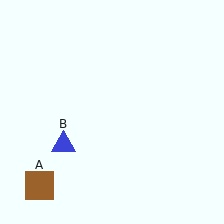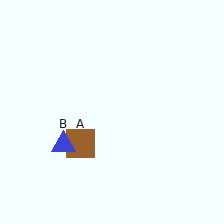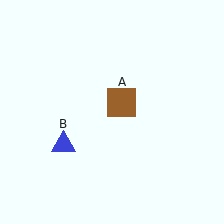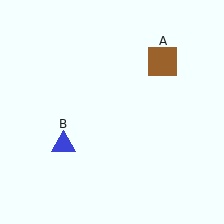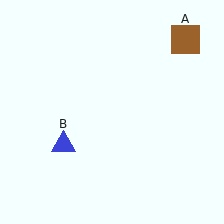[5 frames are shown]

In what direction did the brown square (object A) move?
The brown square (object A) moved up and to the right.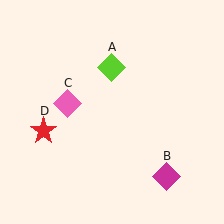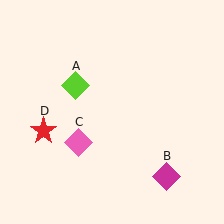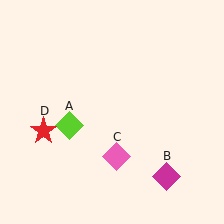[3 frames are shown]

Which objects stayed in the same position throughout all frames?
Magenta diamond (object B) and red star (object D) remained stationary.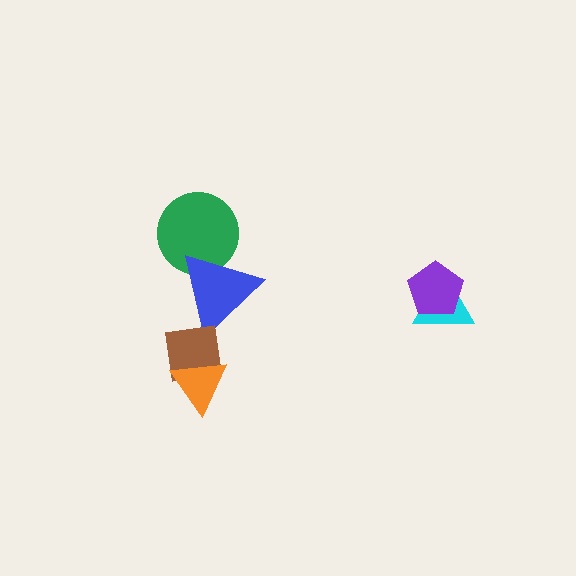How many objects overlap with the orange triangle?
1 object overlaps with the orange triangle.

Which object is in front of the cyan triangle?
The purple pentagon is in front of the cyan triangle.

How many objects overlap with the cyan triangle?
1 object overlaps with the cyan triangle.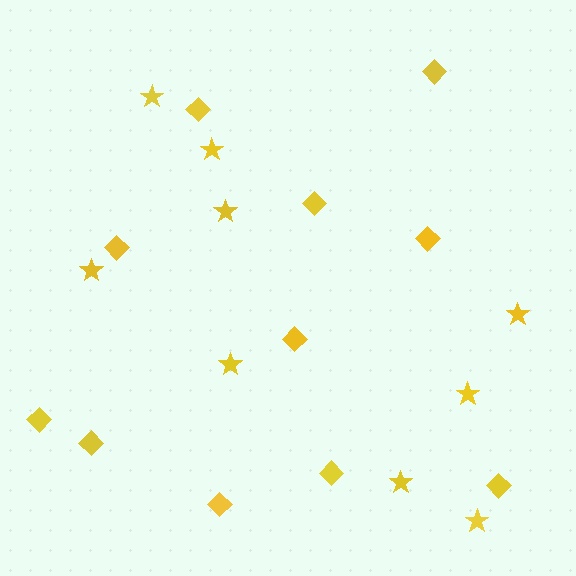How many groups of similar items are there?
There are 2 groups: one group of stars (9) and one group of diamonds (11).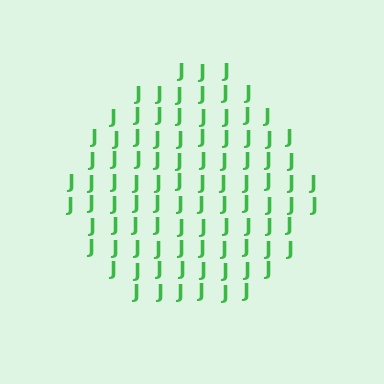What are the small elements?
The small elements are letter J's.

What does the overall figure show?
The overall figure shows a circle.